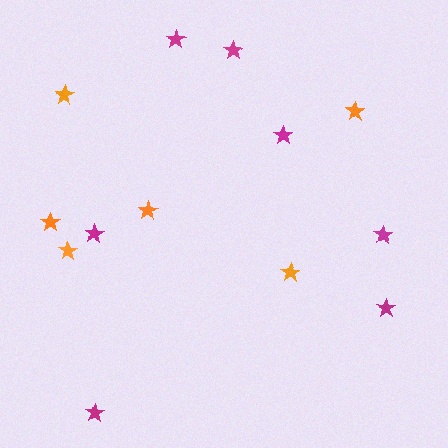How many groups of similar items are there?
There are 2 groups: one group of orange stars (6) and one group of magenta stars (7).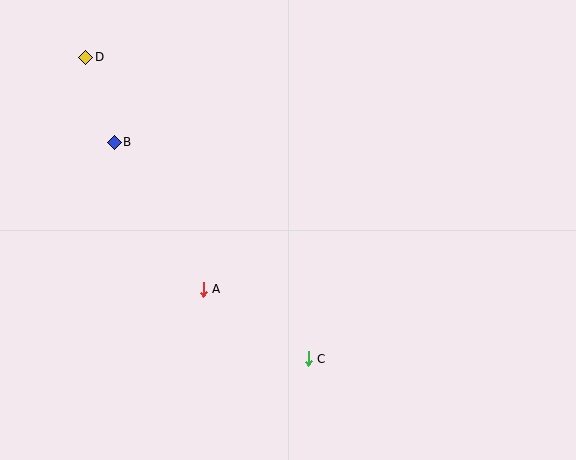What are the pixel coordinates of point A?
Point A is at (203, 289).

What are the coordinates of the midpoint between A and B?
The midpoint between A and B is at (159, 216).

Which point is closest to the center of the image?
Point A at (203, 289) is closest to the center.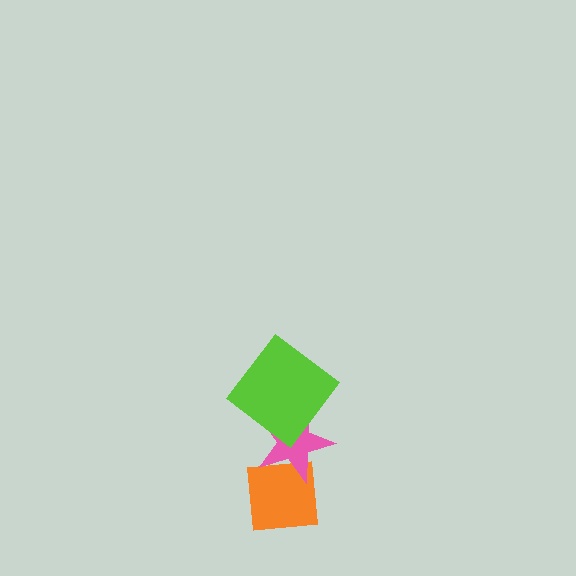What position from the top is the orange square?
The orange square is 3rd from the top.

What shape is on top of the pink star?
The lime diamond is on top of the pink star.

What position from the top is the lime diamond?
The lime diamond is 1st from the top.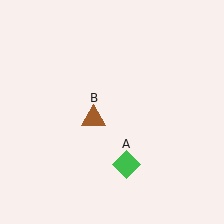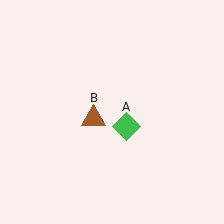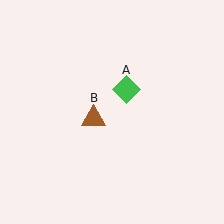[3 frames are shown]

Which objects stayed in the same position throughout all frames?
Brown triangle (object B) remained stationary.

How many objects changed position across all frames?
1 object changed position: green diamond (object A).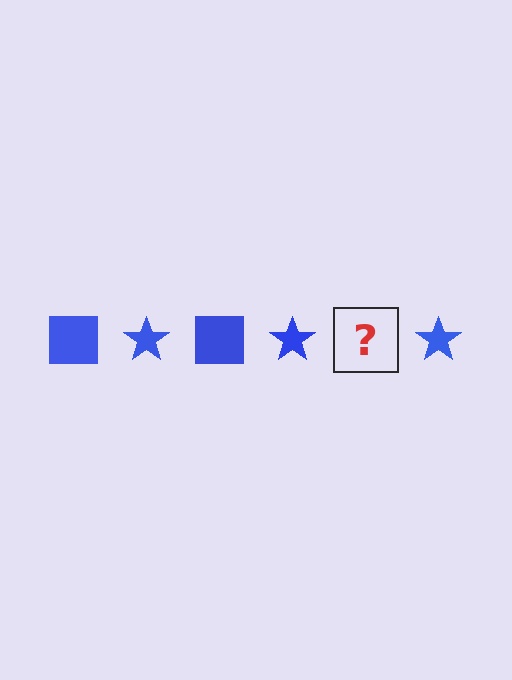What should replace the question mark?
The question mark should be replaced with a blue square.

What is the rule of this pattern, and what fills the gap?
The rule is that the pattern cycles through square, star shapes in blue. The gap should be filled with a blue square.